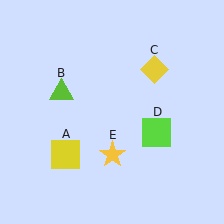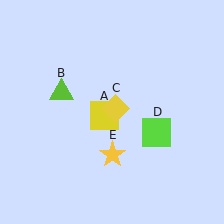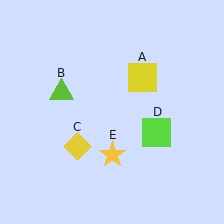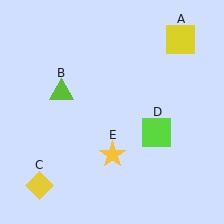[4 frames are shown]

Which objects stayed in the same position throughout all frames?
Lime triangle (object B) and lime square (object D) and yellow star (object E) remained stationary.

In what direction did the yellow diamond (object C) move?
The yellow diamond (object C) moved down and to the left.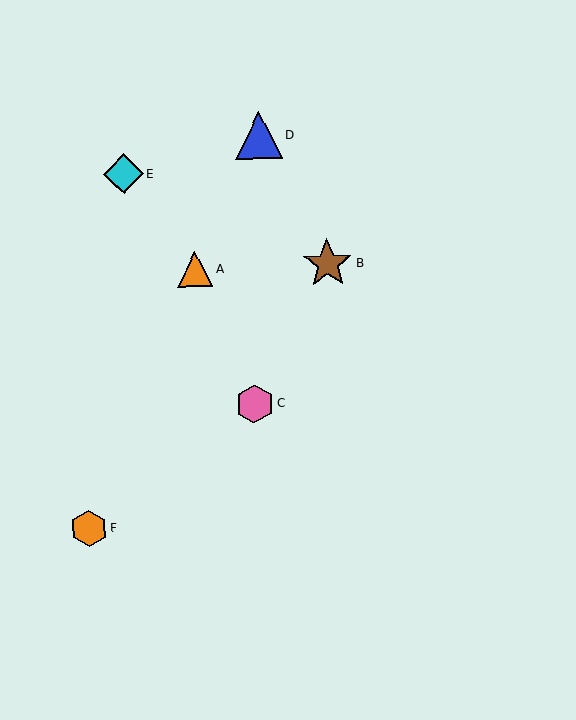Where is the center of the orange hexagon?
The center of the orange hexagon is at (89, 528).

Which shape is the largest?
The brown star (labeled B) is the largest.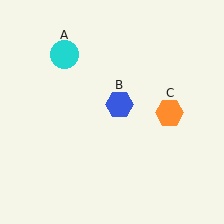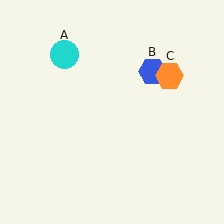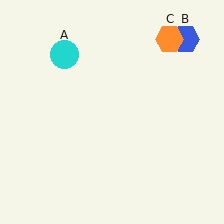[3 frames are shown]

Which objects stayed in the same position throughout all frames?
Cyan circle (object A) remained stationary.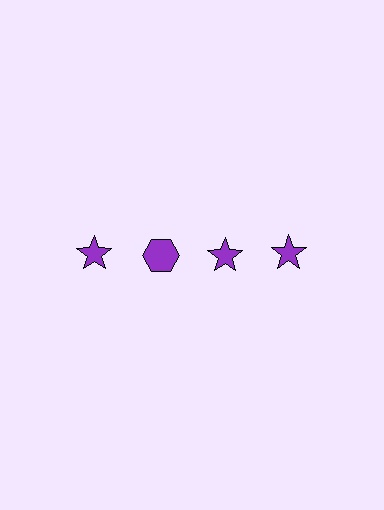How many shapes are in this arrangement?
There are 4 shapes arranged in a grid pattern.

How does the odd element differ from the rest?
It has a different shape: hexagon instead of star.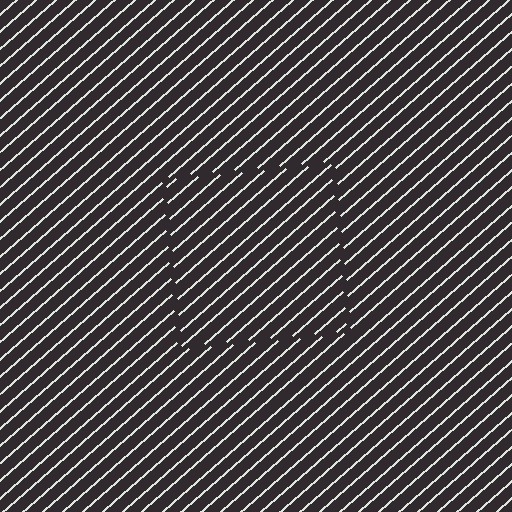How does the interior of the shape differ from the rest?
The interior of the shape contains the same grating, shifted by half a period — the contour is defined by the phase discontinuity where line-ends from the inner and outer gratings abut.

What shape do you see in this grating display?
An illusory square. The interior of the shape contains the same grating, shifted by half a period — the contour is defined by the phase discontinuity where line-ends from the inner and outer gratings abut.